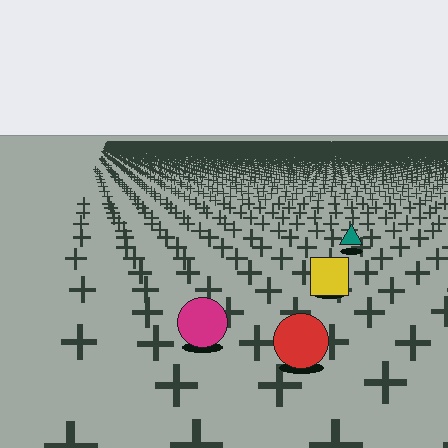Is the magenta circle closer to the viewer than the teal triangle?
Yes. The magenta circle is closer — you can tell from the texture gradient: the ground texture is coarser near it.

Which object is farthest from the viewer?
The teal triangle is farthest from the viewer. It appears smaller and the ground texture around it is denser.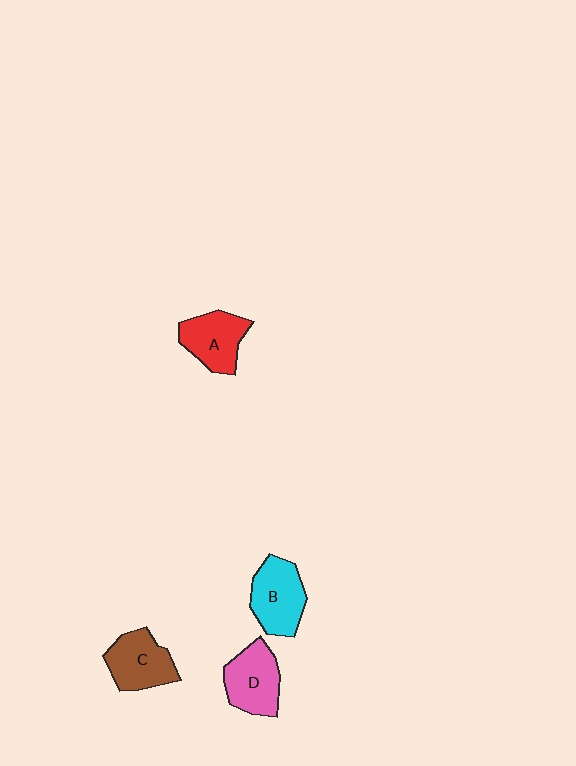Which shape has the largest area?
Shape B (cyan).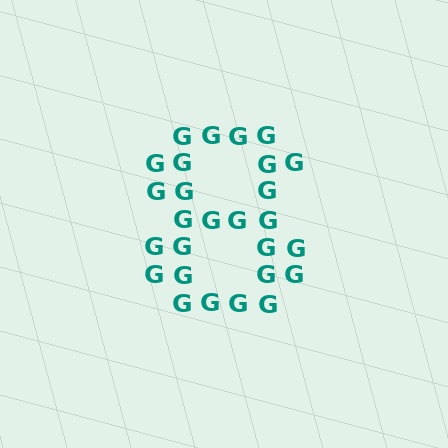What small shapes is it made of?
It is made of small letter G's.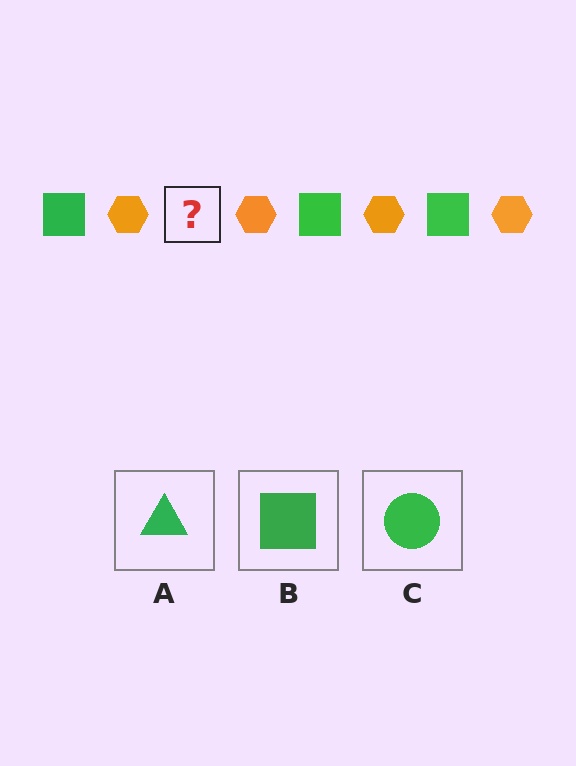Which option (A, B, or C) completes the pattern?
B.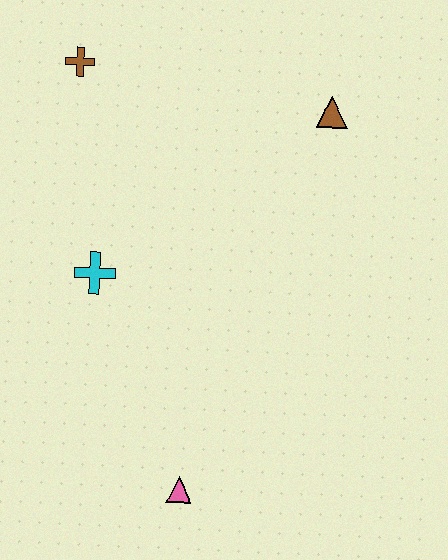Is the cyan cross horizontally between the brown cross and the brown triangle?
Yes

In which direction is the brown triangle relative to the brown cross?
The brown triangle is to the right of the brown cross.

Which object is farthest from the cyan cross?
The brown triangle is farthest from the cyan cross.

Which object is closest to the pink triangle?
The cyan cross is closest to the pink triangle.